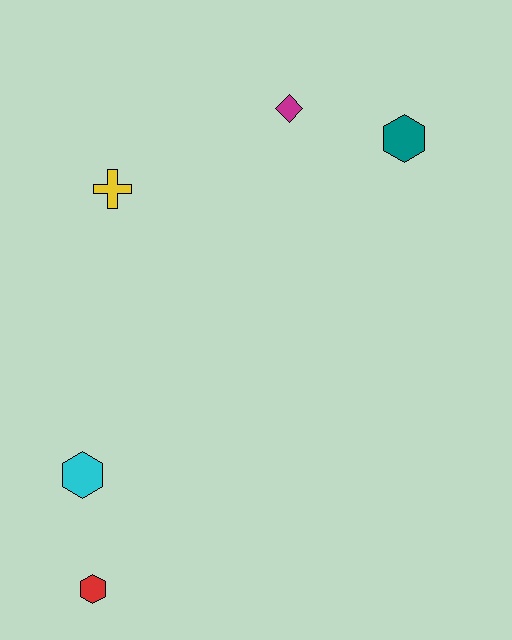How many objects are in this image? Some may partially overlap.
There are 5 objects.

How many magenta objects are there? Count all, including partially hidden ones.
There is 1 magenta object.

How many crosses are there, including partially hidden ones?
There is 1 cross.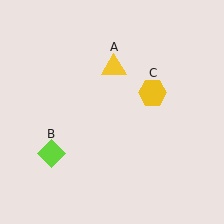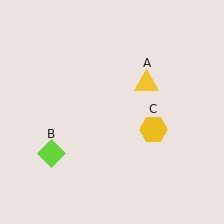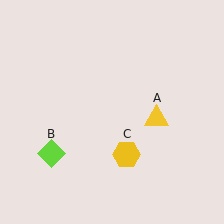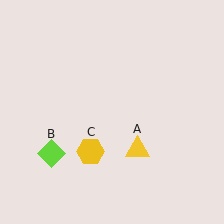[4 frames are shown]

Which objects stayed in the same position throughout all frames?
Lime diamond (object B) remained stationary.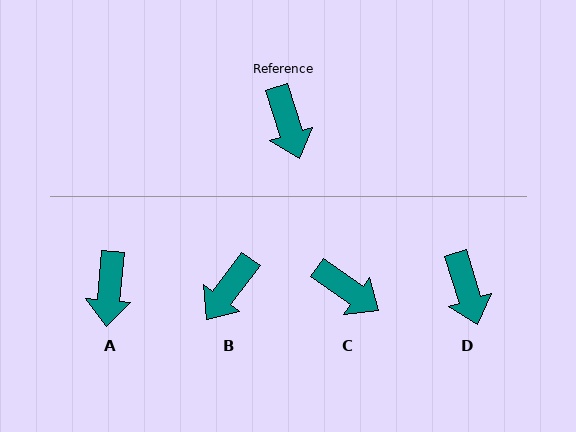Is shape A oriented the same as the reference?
No, it is off by about 23 degrees.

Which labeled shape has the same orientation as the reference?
D.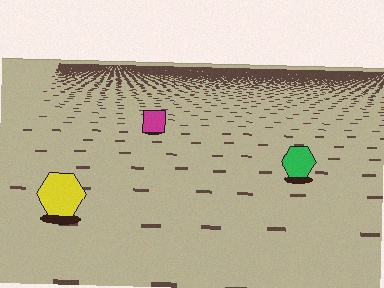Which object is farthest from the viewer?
The magenta square is farthest from the viewer. It appears smaller and the ground texture around it is denser.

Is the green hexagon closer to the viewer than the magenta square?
Yes. The green hexagon is closer — you can tell from the texture gradient: the ground texture is coarser near it.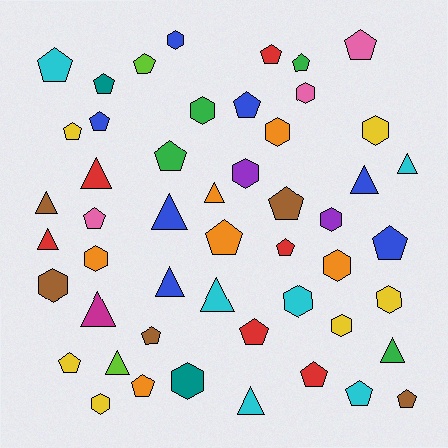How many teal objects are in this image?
There are 2 teal objects.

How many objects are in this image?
There are 50 objects.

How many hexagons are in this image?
There are 15 hexagons.